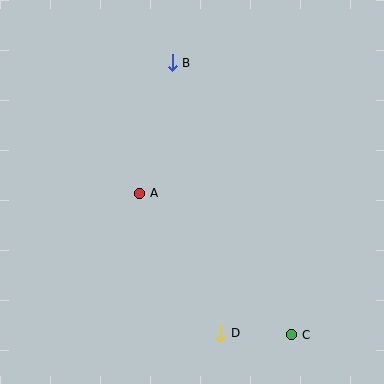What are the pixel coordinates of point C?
Point C is at (292, 335).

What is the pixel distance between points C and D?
The distance between C and D is 71 pixels.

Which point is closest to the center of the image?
Point A at (140, 193) is closest to the center.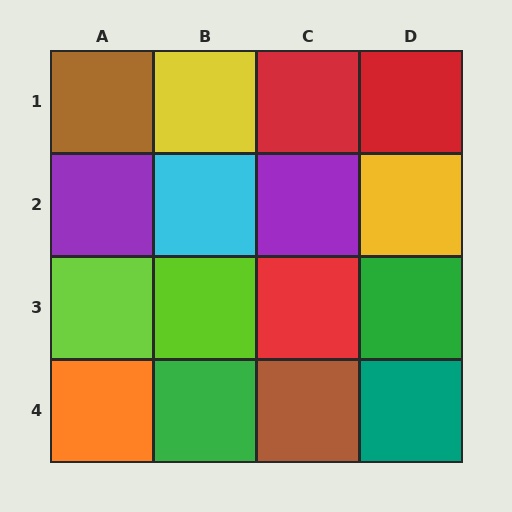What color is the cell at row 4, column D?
Teal.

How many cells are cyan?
1 cell is cyan.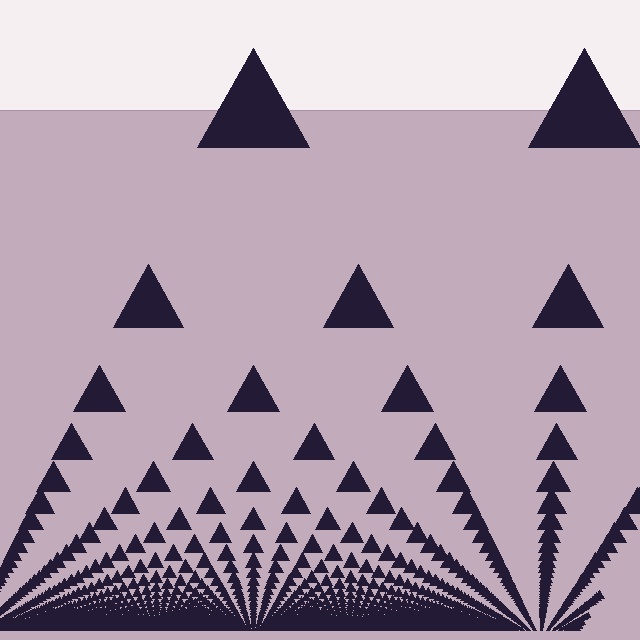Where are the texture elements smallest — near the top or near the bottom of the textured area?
Near the bottom.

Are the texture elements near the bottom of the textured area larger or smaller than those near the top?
Smaller. The gradient is inverted — elements near the bottom are smaller and denser.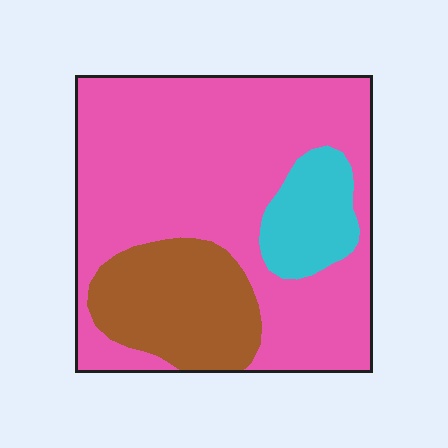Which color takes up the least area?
Cyan, at roughly 10%.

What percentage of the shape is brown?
Brown covers 20% of the shape.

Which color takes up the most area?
Pink, at roughly 70%.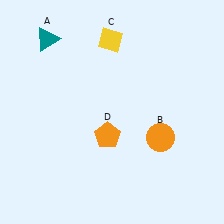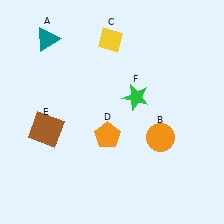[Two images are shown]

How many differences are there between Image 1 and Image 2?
There are 2 differences between the two images.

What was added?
A brown square (E), a green star (F) were added in Image 2.